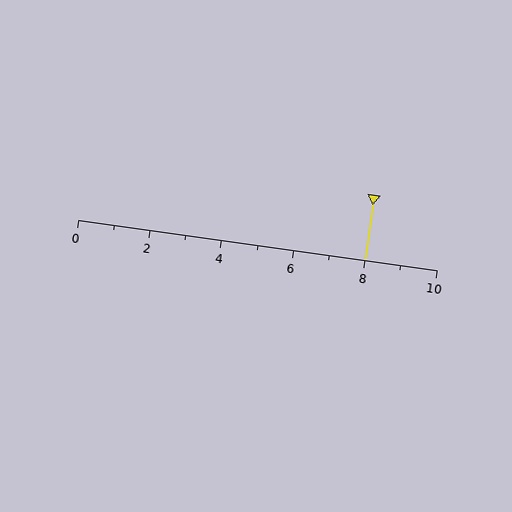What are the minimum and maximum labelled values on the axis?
The axis runs from 0 to 10.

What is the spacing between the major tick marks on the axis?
The major ticks are spaced 2 apart.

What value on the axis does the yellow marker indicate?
The marker indicates approximately 8.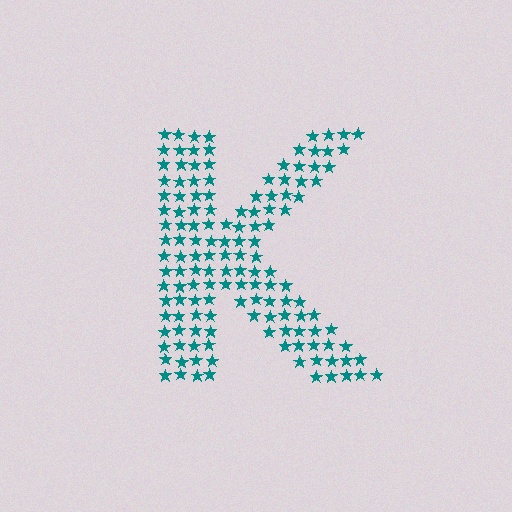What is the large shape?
The large shape is the letter K.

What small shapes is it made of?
It is made of small stars.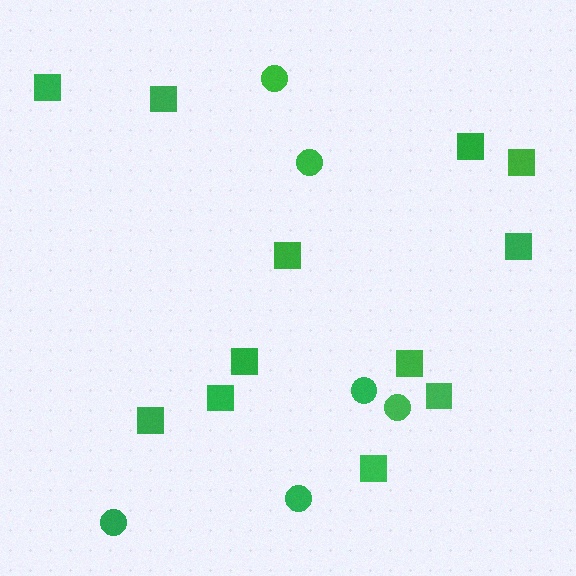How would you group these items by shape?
There are 2 groups: one group of squares (12) and one group of circles (6).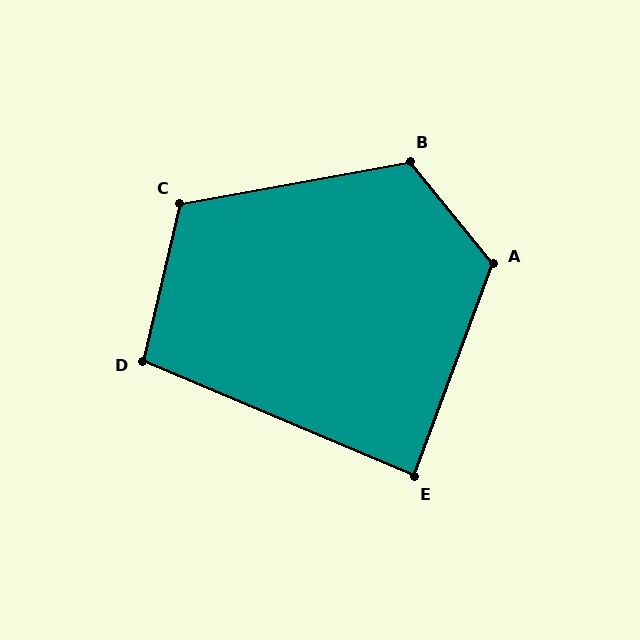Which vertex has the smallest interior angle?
E, at approximately 88 degrees.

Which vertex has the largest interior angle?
A, at approximately 121 degrees.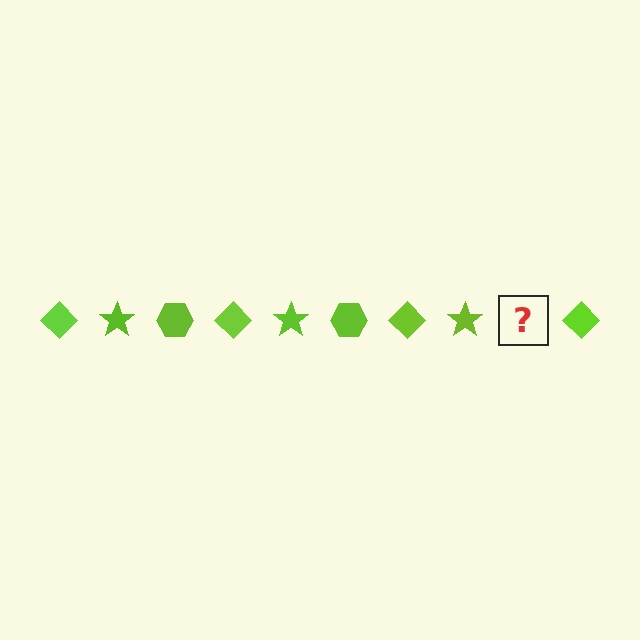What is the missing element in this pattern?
The missing element is a lime hexagon.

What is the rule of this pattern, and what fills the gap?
The rule is that the pattern cycles through diamond, star, hexagon shapes in lime. The gap should be filled with a lime hexagon.